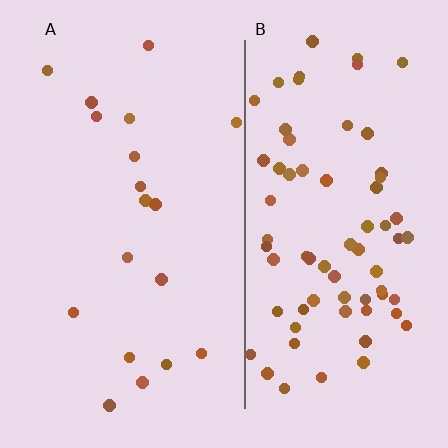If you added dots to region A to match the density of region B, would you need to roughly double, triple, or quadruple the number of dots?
Approximately quadruple.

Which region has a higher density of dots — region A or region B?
B (the right).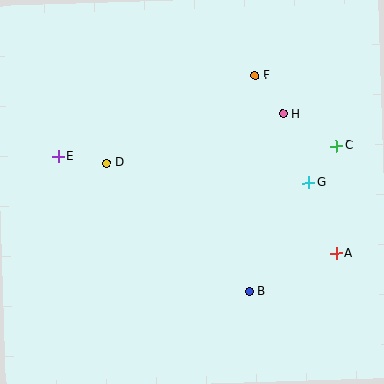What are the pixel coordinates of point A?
Point A is at (336, 253).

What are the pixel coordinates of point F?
Point F is at (255, 75).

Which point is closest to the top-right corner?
Point F is closest to the top-right corner.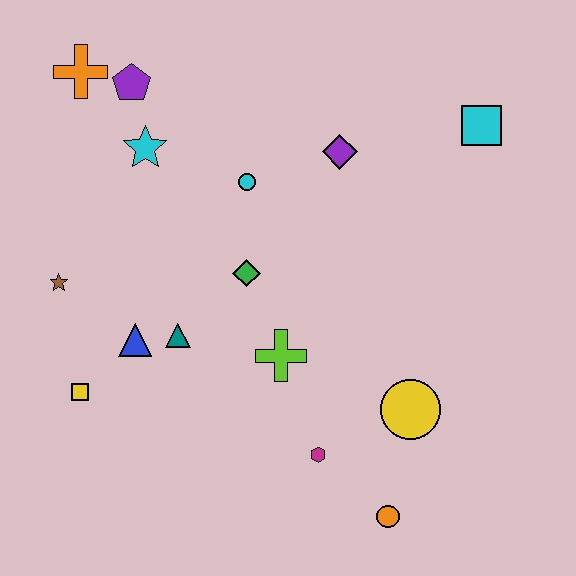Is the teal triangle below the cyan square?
Yes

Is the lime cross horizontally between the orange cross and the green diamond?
No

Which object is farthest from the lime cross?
The orange cross is farthest from the lime cross.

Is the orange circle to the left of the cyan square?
Yes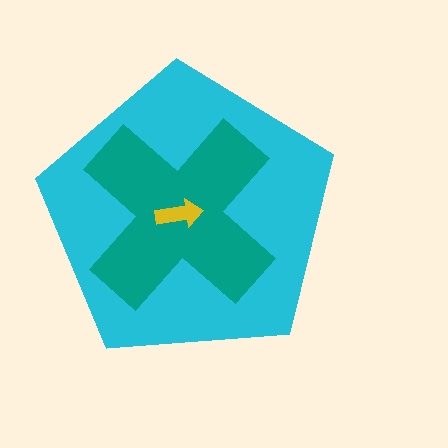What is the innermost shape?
The yellow arrow.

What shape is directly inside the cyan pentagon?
The teal cross.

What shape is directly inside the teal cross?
The yellow arrow.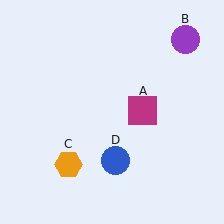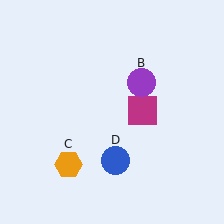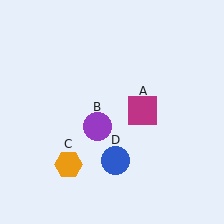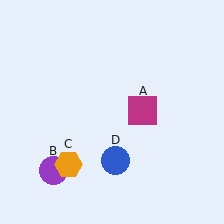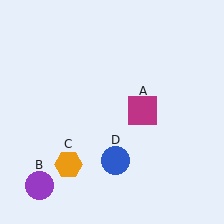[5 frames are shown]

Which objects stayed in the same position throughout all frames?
Magenta square (object A) and orange hexagon (object C) and blue circle (object D) remained stationary.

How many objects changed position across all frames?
1 object changed position: purple circle (object B).